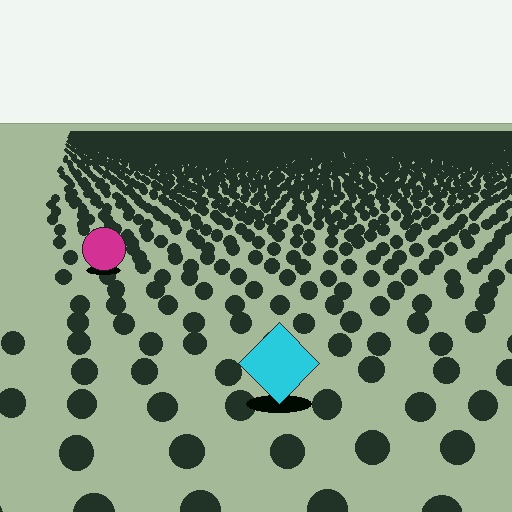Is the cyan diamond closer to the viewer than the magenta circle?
Yes. The cyan diamond is closer — you can tell from the texture gradient: the ground texture is coarser near it.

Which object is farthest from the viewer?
The magenta circle is farthest from the viewer. It appears smaller and the ground texture around it is denser.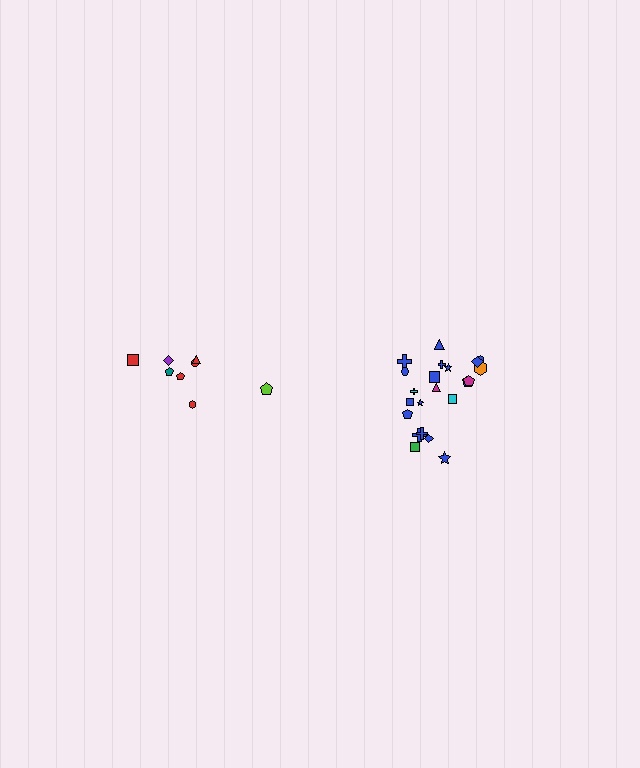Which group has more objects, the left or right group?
The right group.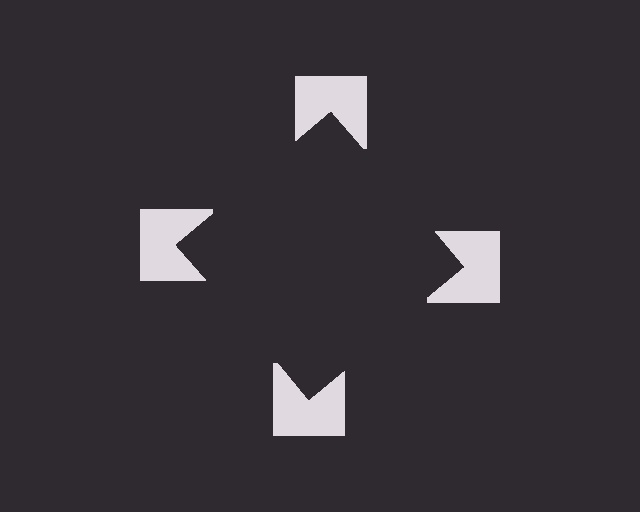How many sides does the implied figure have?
4 sides.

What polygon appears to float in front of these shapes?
An illusory square — its edges are inferred from the aligned wedge cuts in the notched squares, not physically drawn.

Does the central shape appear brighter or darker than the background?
It typically appears slightly darker than the background, even though no actual brightness change is drawn.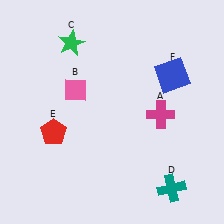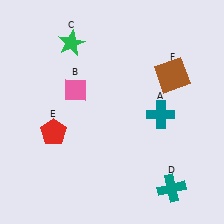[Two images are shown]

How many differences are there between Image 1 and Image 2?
There are 2 differences between the two images.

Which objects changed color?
A changed from magenta to teal. F changed from blue to brown.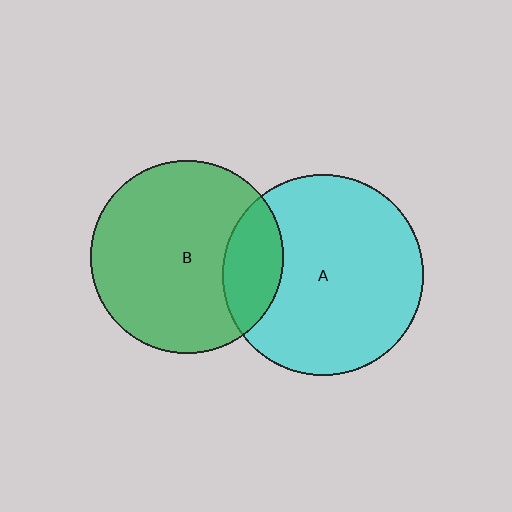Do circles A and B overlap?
Yes.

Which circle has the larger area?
Circle A (cyan).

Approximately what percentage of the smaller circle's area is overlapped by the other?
Approximately 20%.